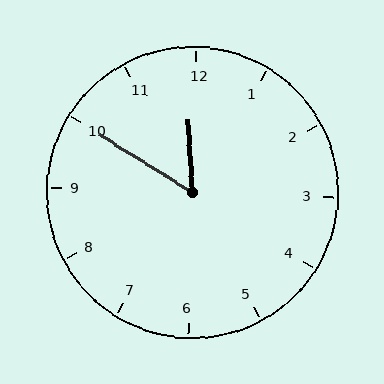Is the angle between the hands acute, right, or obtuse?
It is acute.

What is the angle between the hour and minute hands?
Approximately 55 degrees.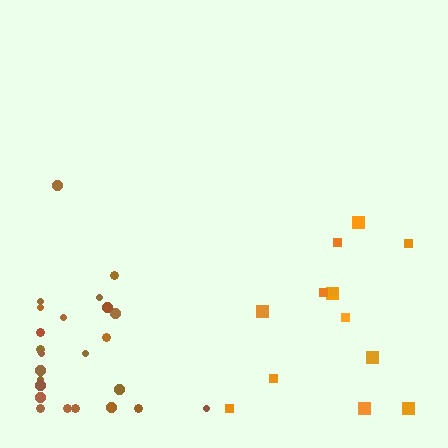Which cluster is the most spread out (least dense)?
Orange.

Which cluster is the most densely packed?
Brown.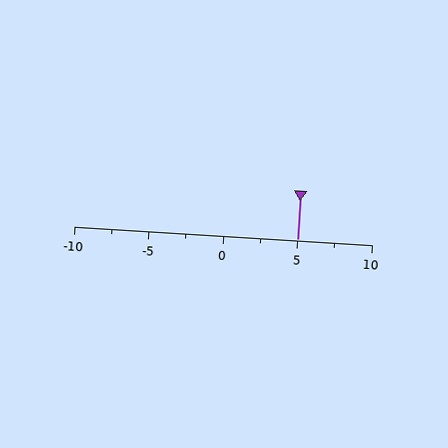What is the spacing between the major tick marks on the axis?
The major ticks are spaced 5 apart.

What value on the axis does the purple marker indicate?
The marker indicates approximately 5.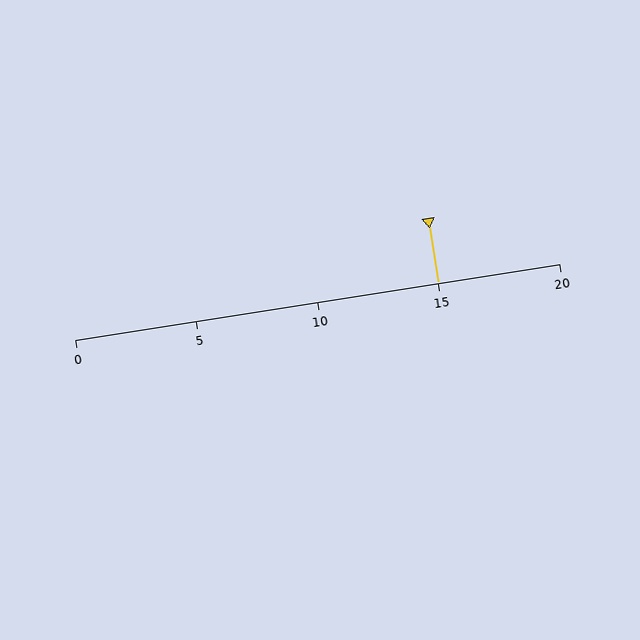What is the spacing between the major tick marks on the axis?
The major ticks are spaced 5 apart.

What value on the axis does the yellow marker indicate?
The marker indicates approximately 15.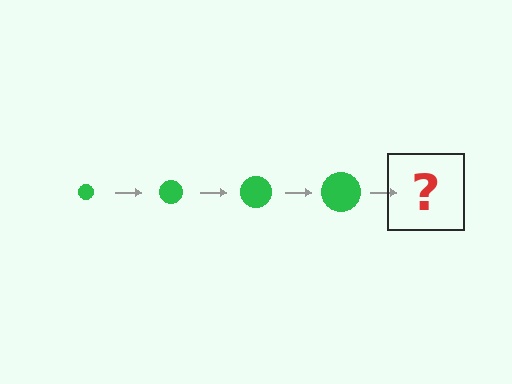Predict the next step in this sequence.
The next step is a green circle, larger than the previous one.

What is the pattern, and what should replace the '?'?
The pattern is that the circle gets progressively larger each step. The '?' should be a green circle, larger than the previous one.